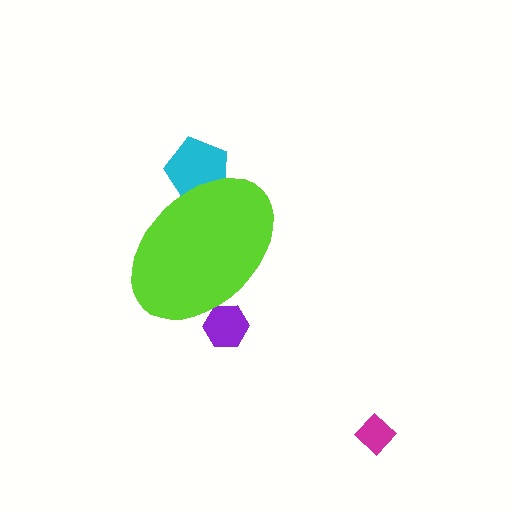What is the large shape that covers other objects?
A lime ellipse.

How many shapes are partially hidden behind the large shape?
2 shapes are partially hidden.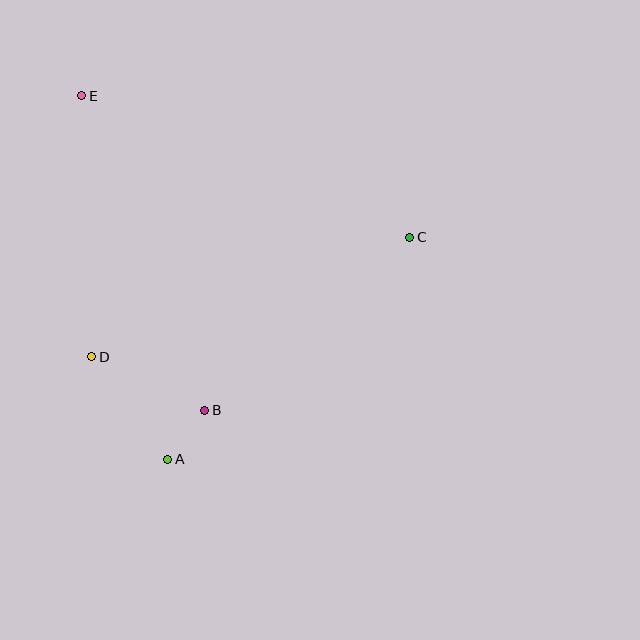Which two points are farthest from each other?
Points A and E are farthest from each other.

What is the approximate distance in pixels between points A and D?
The distance between A and D is approximately 128 pixels.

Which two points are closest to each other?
Points A and B are closest to each other.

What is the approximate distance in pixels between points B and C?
The distance between B and C is approximately 269 pixels.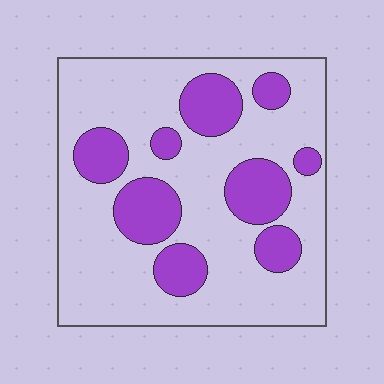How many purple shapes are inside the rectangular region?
9.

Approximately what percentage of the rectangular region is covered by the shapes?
Approximately 25%.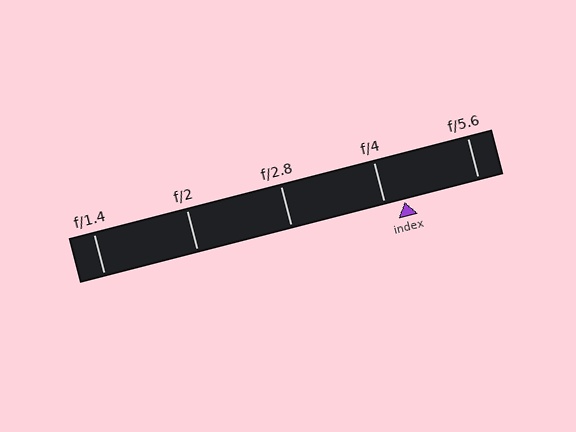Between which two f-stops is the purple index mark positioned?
The index mark is between f/4 and f/5.6.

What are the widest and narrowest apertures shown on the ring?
The widest aperture shown is f/1.4 and the narrowest is f/5.6.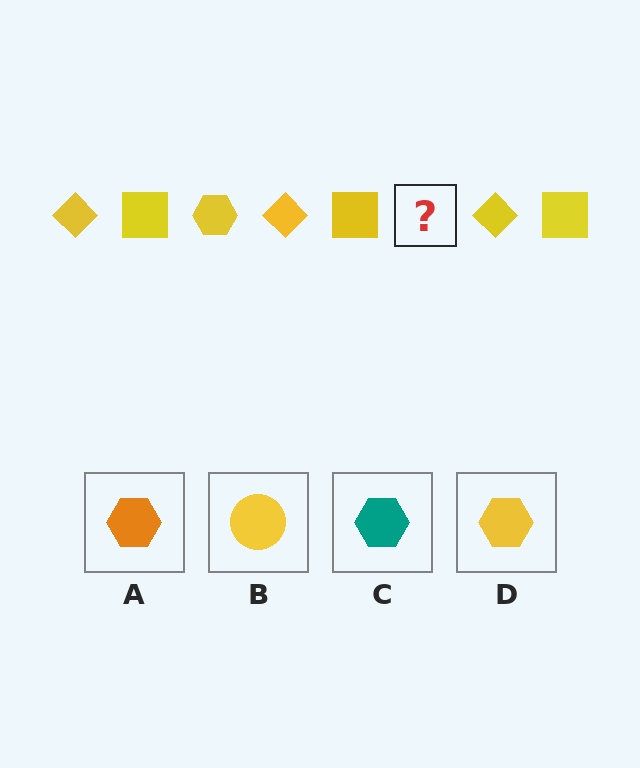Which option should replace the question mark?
Option D.